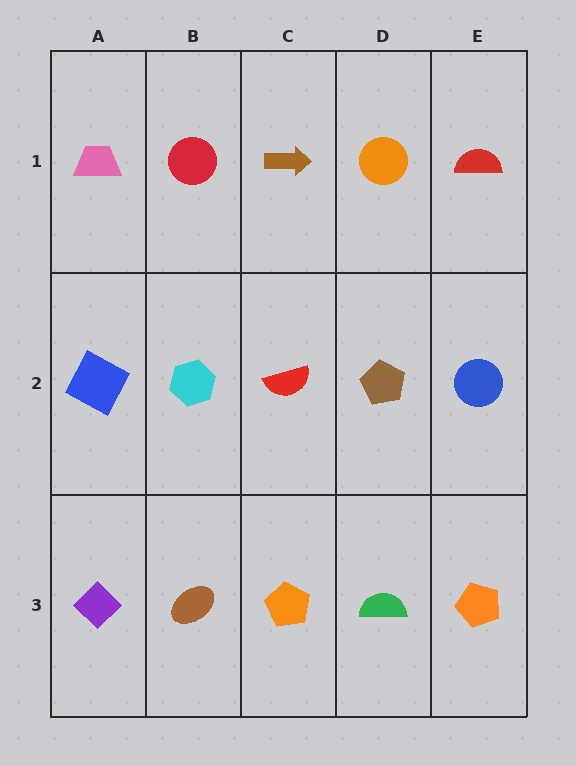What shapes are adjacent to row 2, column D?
An orange circle (row 1, column D), a green semicircle (row 3, column D), a red semicircle (row 2, column C), a blue circle (row 2, column E).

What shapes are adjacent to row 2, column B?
A red circle (row 1, column B), a brown ellipse (row 3, column B), a blue square (row 2, column A), a red semicircle (row 2, column C).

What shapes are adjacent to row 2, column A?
A pink trapezoid (row 1, column A), a purple diamond (row 3, column A), a cyan hexagon (row 2, column B).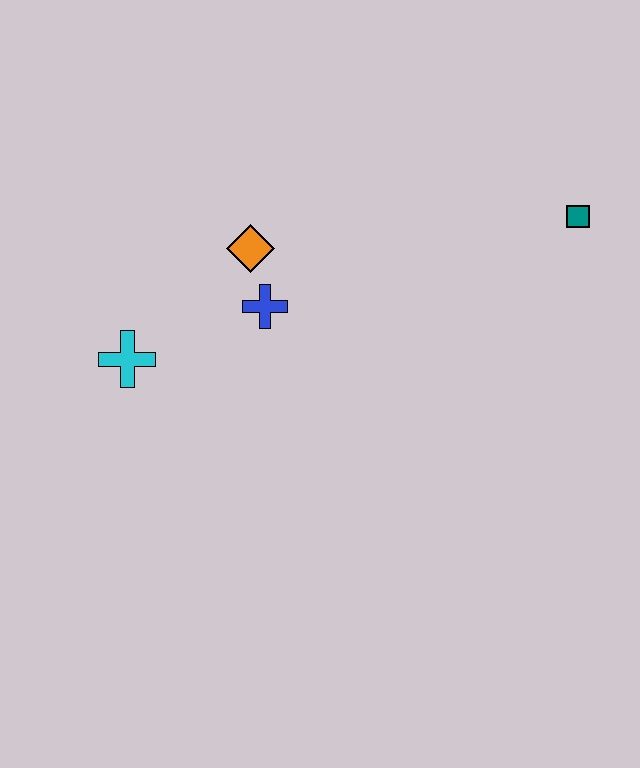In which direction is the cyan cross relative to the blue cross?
The cyan cross is to the left of the blue cross.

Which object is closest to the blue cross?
The orange diamond is closest to the blue cross.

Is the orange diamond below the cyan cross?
No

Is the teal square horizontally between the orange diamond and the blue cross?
No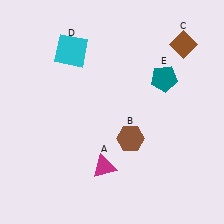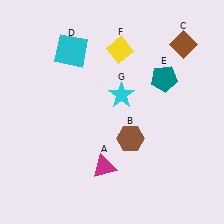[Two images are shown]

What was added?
A yellow diamond (F), a cyan star (G) were added in Image 2.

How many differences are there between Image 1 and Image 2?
There are 2 differences between the two images.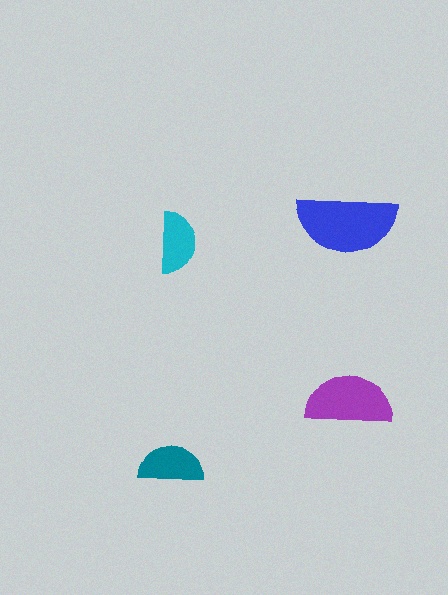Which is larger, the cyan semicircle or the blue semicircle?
The blue one.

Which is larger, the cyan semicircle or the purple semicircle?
The purple one.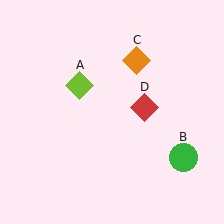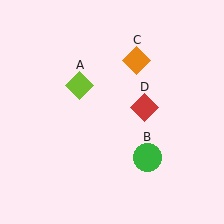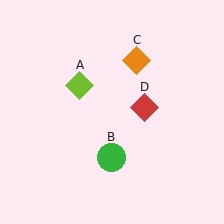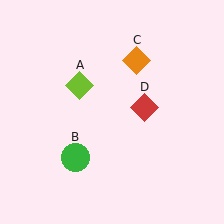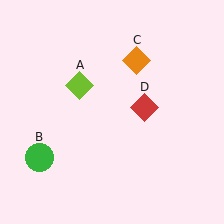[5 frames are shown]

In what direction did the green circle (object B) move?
The green circle (object B) moved left.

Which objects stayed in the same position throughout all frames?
Lime diamond (object A) and orange diamond (object C) and red diamond (object D) remained stationary.